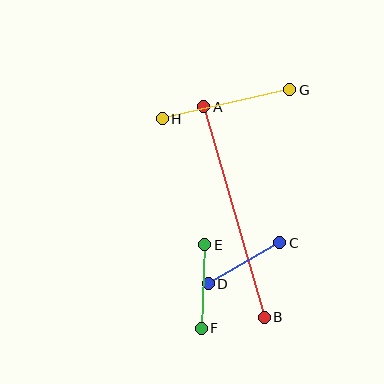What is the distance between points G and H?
The distance is approximately 131 pixels.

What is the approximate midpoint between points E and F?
The midpoint is at approximately (203, 287) pixels.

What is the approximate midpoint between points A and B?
The midpoint is at approximately (234, 212) pixels.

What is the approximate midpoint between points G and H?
The midpoint is at approximately (226, 104) pixels.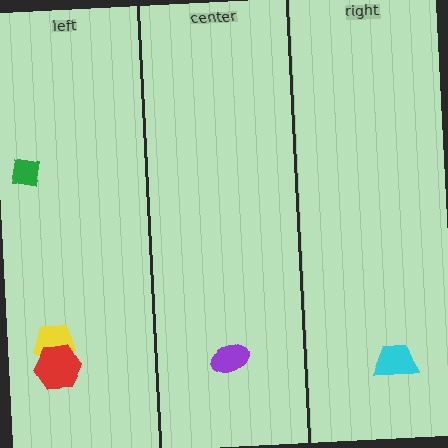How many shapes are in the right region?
1.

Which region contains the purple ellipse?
The center region.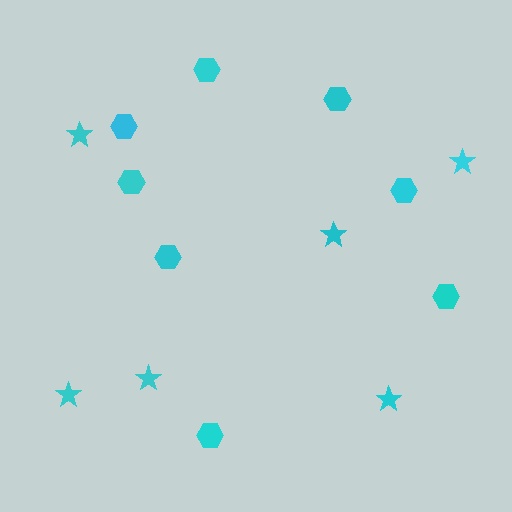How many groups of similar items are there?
There are 2 groups: one group of hexagons (8) and one group of stars (6).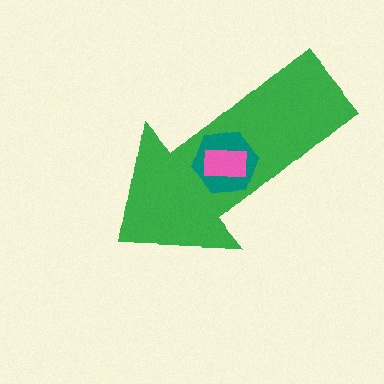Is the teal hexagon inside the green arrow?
Yes.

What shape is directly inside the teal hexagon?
The pink rectangle.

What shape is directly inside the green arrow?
The teal hexagon.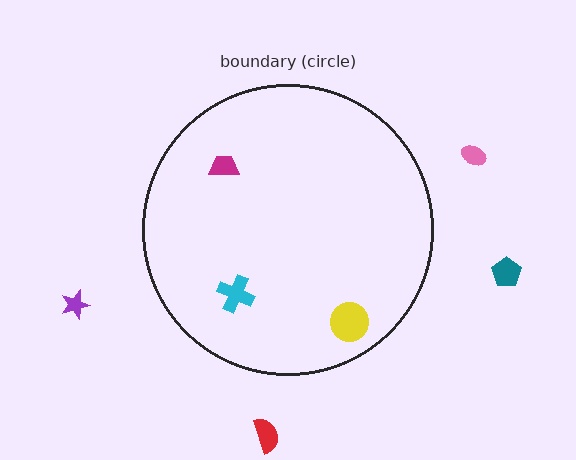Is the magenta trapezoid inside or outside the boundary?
Inside.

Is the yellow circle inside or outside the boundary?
Inside.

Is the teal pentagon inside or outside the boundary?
Outside.